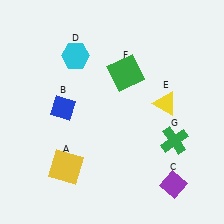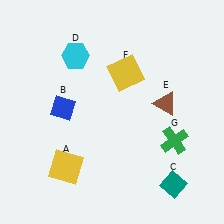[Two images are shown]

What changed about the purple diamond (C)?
In Image 1, C is purple. In Image 2, it changed to teal.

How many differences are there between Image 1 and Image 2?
There are 3 differences between the two images.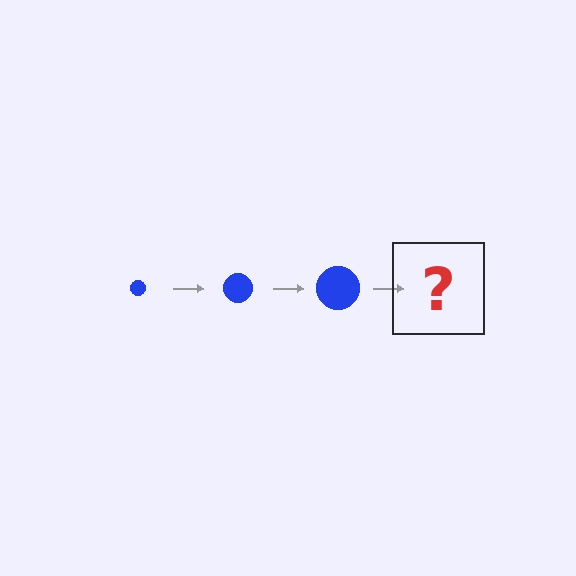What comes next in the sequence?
The next element should be a blue circle, larger than the previous one.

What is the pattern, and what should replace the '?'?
The pattern is that the circle gets progressively larger each step. The '?' should be a blue circle, larger than the previous one.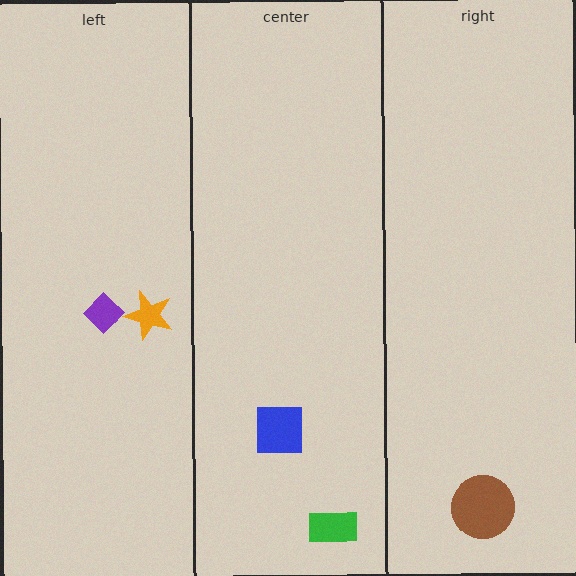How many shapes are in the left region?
2.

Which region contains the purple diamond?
The left region.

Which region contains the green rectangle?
The center region.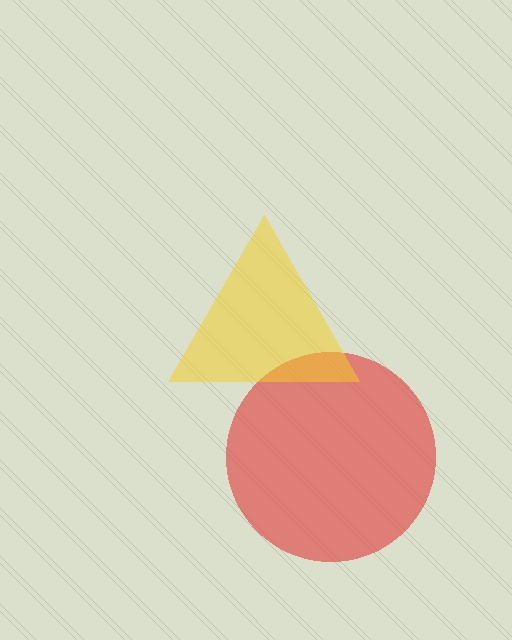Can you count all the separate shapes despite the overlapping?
Yes, there are 2 separate shapes.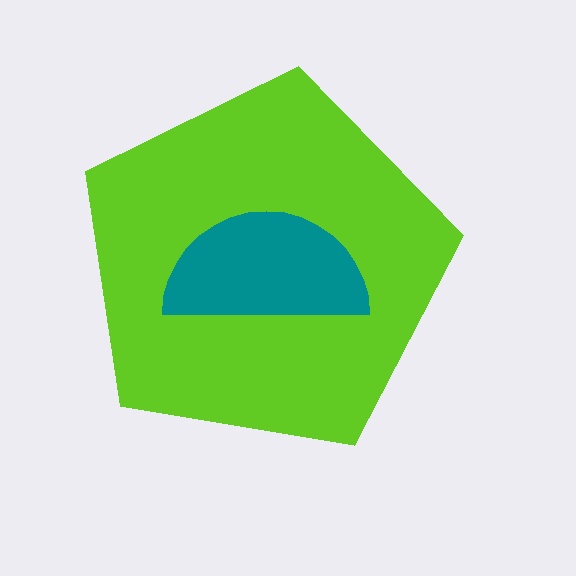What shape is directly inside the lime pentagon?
The teal semicircle.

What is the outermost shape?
The lime pentagon.